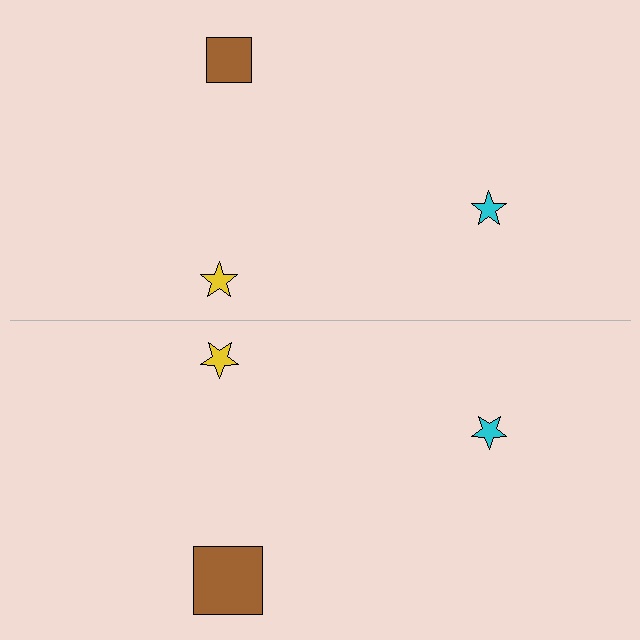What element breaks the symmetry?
The brown square on the bottom side has a different size than its mirror counterpart.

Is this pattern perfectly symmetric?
No, the pattern is not perfectly symmetric. The brown square on the bottom side has a different size than its mirror counterpart.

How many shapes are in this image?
There are 6 shapes in this image.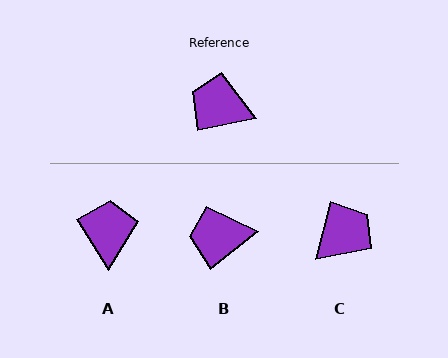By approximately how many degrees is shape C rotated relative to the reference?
Approximately 116 degrees clockwise.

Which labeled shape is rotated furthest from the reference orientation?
C, about 116 degrees away.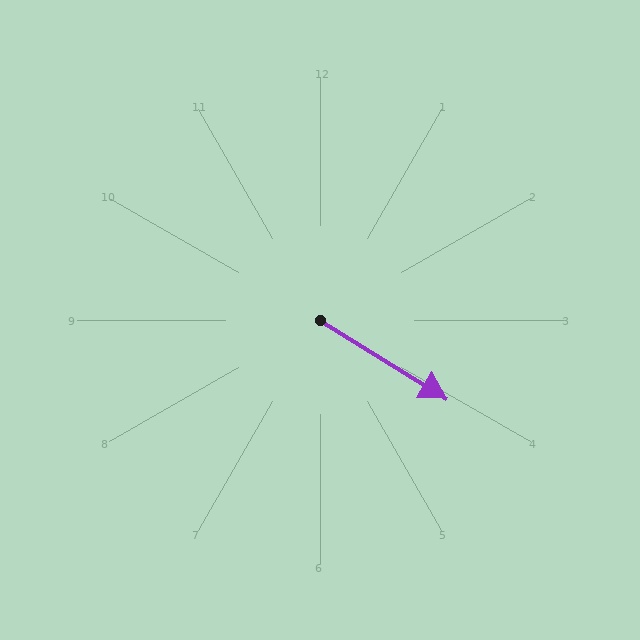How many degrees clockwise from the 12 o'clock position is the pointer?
Approximately 122 degrees.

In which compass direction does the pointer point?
Southeast.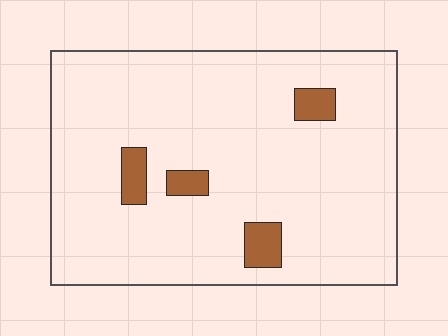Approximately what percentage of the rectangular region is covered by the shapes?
Approximately 5%.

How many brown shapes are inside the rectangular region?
4.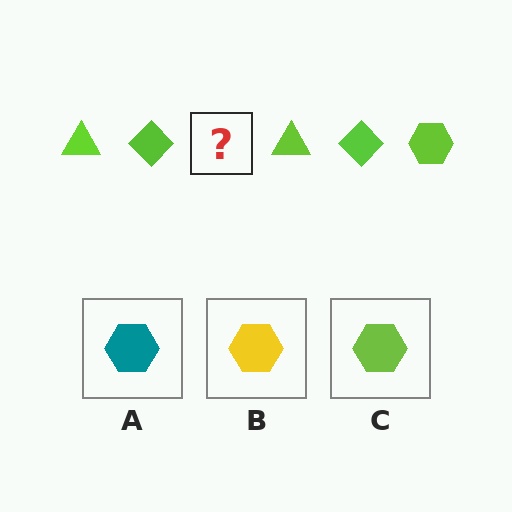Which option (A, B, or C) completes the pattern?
C.